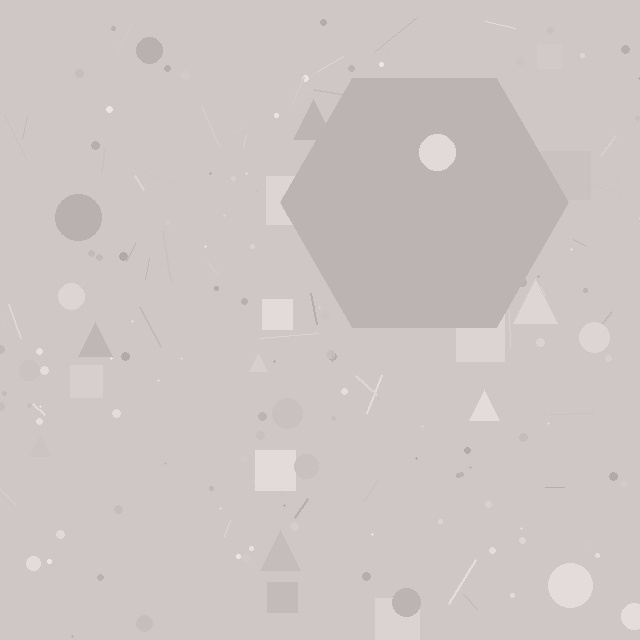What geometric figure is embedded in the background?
A hexagon is embedded in the background.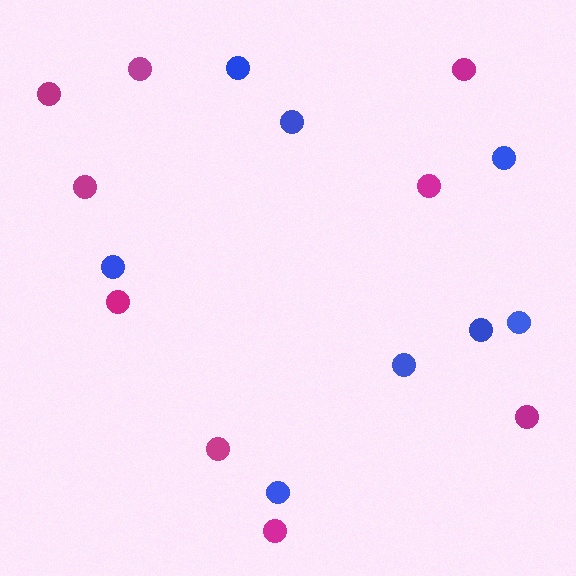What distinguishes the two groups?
There are 2 groups: one group of blue circles (8) and one group of magenta circles (9).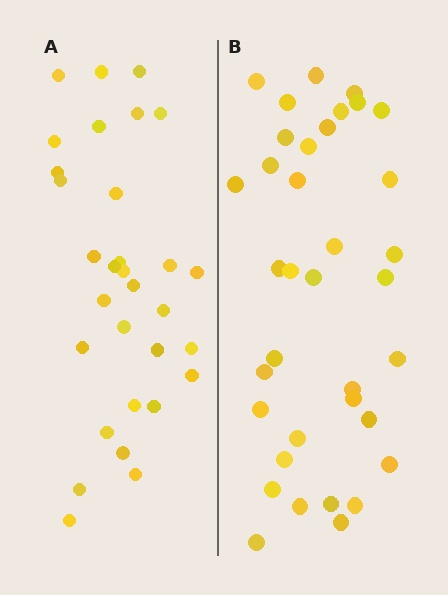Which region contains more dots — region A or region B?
Region B (the right region) has more dots.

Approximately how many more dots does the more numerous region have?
Region B has about 5 more dots than region A.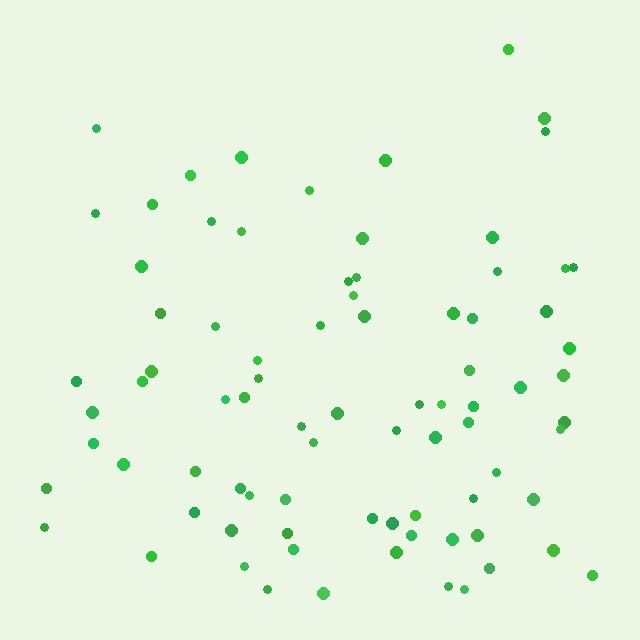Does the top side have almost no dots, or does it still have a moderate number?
Still a moderate number, just noticeably fewer than the bottom.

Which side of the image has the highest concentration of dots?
The bottom.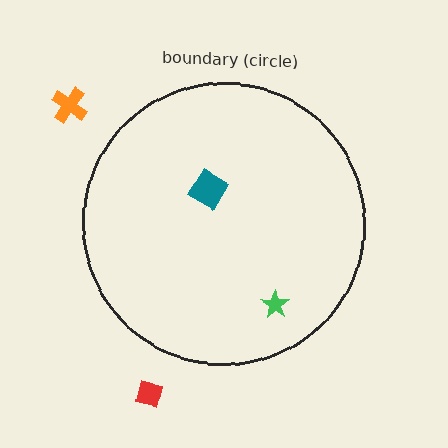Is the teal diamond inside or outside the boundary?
Inside.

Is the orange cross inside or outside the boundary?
Outside.